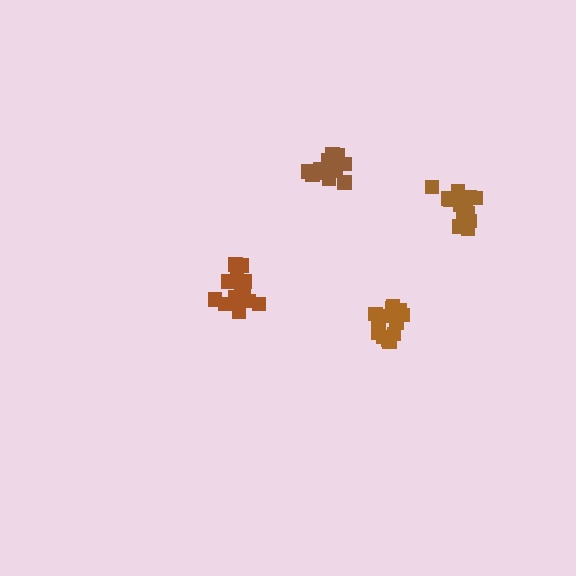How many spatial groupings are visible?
There are 4 spatial groupings.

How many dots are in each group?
Group 1: 15 dots, Group 2: 13 dots, Group 3: 16 dots, Group 4: 17 dots (61 total).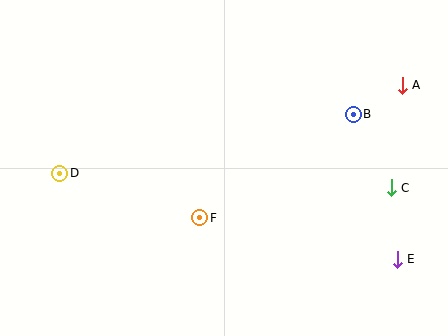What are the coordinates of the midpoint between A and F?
The midpoint between A and F is at (301, 151).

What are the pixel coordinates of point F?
Point F is at (200, 218).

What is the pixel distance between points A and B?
The distance between A and B is 57 pixels.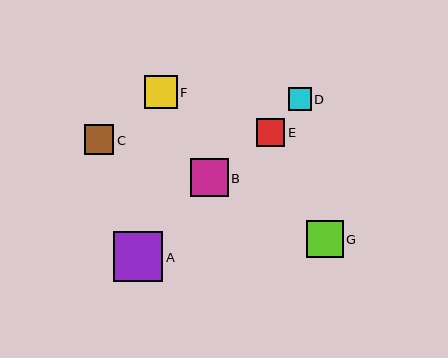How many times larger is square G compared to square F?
Square G is approximately 1.1 times the size of square F.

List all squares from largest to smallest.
From largest to smallest: A, B, G, F, C, E, D.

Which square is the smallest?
Square D is the smallest with a size of approximately 23 pixels.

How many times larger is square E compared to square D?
Square E is approximately 1.2 times the size of square D.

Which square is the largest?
Square A is the largest with a size of approximately 50 pixels.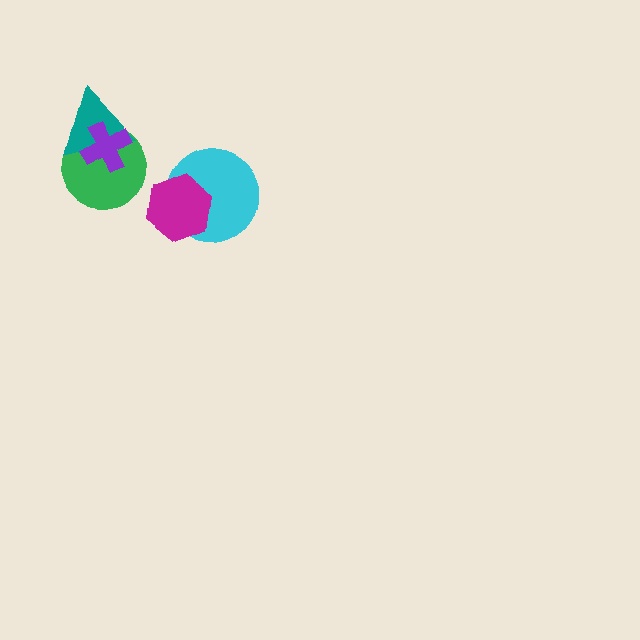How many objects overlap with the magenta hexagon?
1 object overlaps with the magenta hexagon.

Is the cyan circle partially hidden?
Yes, it is partially covered by another shape.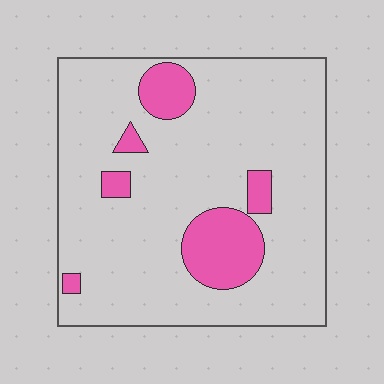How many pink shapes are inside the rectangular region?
6.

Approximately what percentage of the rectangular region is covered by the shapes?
Approximately 15%.